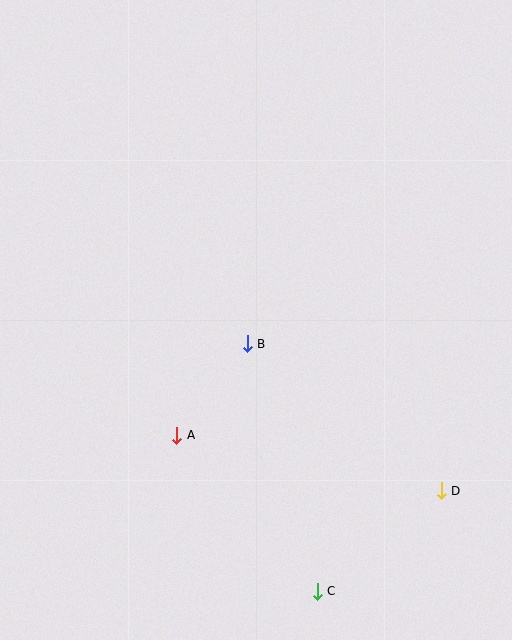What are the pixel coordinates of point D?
Point D is at (441, 491).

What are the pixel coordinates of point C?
Point C is at (317, 591).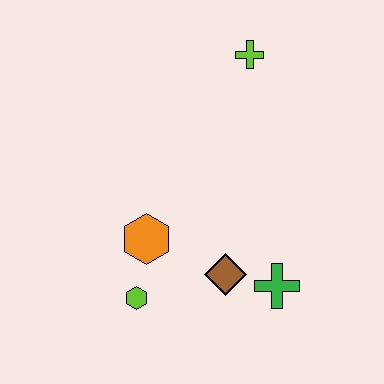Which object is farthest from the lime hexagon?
The lime cross is farthest from the lime hexagon.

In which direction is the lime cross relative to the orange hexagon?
The lime cross is above the orange hexagon.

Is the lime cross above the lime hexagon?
Yes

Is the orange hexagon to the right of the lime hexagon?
Yes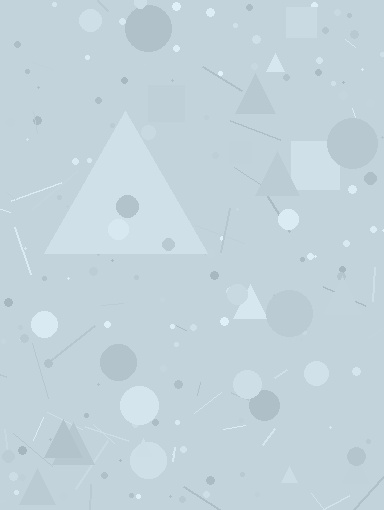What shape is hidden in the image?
A triangle is hidden in the image.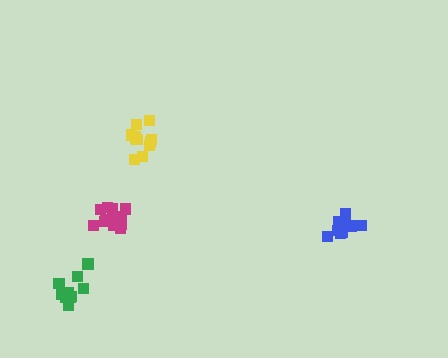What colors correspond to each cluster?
The clusters are colored: green, magenta, yellow, blue.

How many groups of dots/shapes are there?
There are 4 groups.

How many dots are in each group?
Group 1: 10 dots, Group 2: 14 dots, Group 3: 11 dots, Group 4: 10 dots (45 total).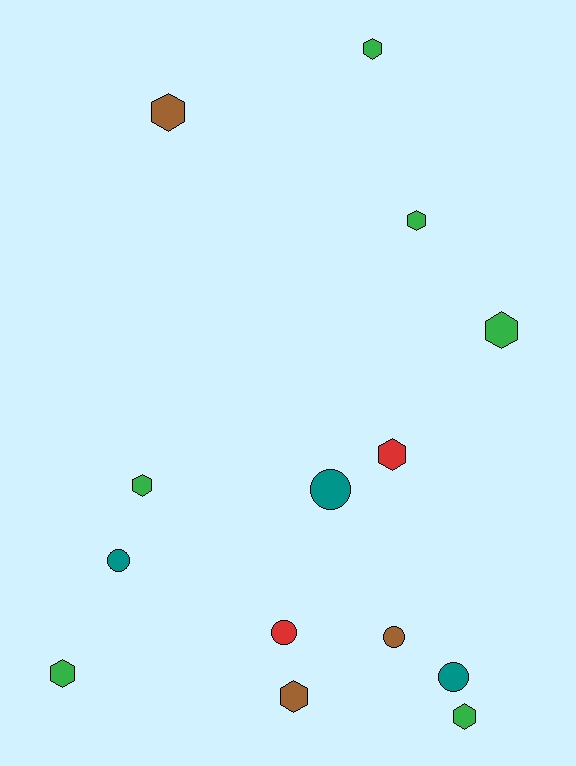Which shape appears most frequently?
Hexagon, with 9 objects.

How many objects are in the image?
There are 14 objects.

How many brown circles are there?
There is 1 brown circle.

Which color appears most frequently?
Green, with 6 objects.